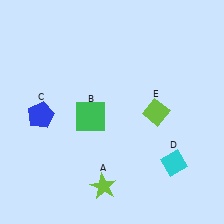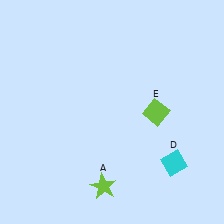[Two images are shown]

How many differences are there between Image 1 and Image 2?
There are 2 differences between the two images.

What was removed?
The blue pentagon (C), the green square (B) were removed in Image 2.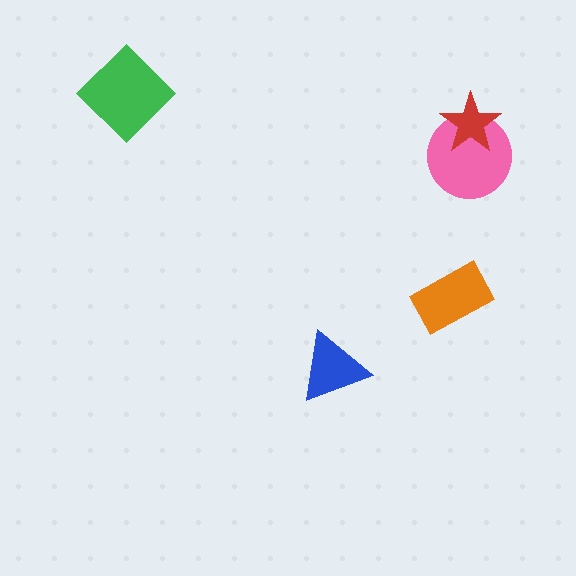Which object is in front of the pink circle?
The red star is in front of the pink circle.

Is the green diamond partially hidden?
No, no other shape covers it.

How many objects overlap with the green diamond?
0 objects overlap with the green diamond.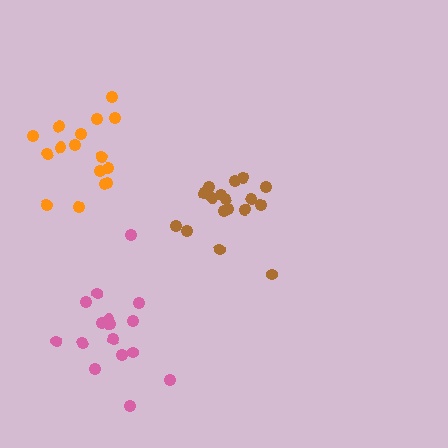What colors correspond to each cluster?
The clusters are colored: pink, brown, orange.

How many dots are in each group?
Group 1: 16 dots, Group 2: 17 dots, Group 3: 16 dots (49 total).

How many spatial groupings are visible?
There are 3 spatial groupings.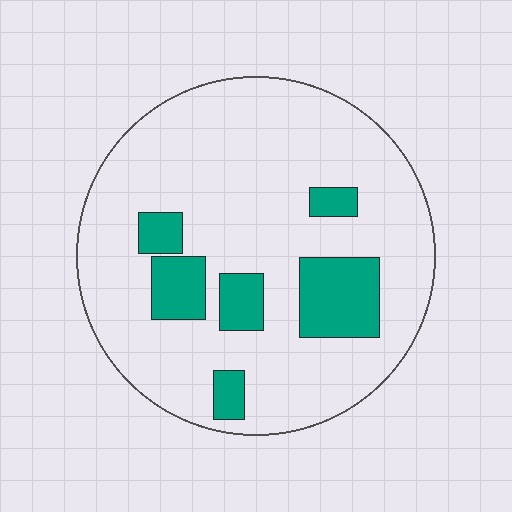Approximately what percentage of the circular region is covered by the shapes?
Approximately 15%.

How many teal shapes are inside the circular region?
6.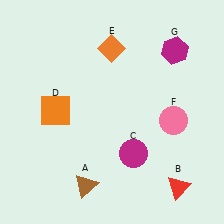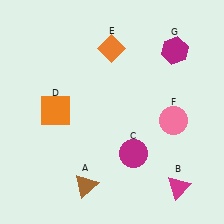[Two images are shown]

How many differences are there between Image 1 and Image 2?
There is 1 difference between the two images.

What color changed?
The triangle (B) changed from red in Image 1 to magenta in Image 2.